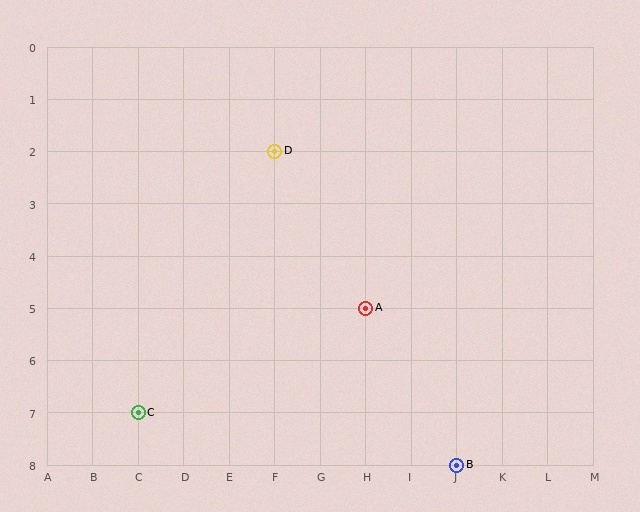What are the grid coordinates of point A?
Point A is at grid coordinates (H, 5).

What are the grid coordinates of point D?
Point D is at grid coordinates (F, 2).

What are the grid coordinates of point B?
Point B is at grid coordinates (J, 8).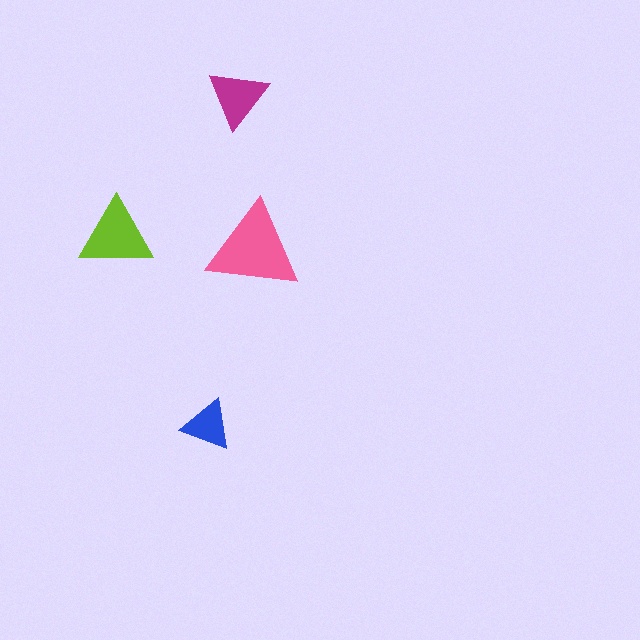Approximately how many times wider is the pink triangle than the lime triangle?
About 1.5 times wider.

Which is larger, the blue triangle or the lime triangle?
The lime one.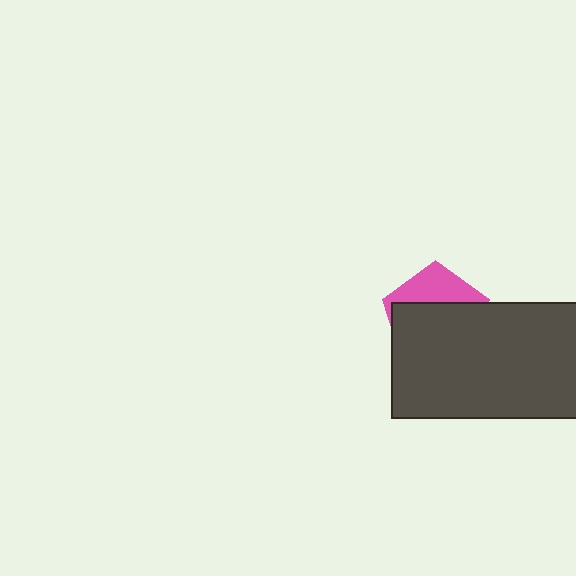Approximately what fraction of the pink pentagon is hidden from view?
Roughly 68% of the pink pentagon is hidden behind the dark gray rectangle.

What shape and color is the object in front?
The object in front is a dark gray rectangle.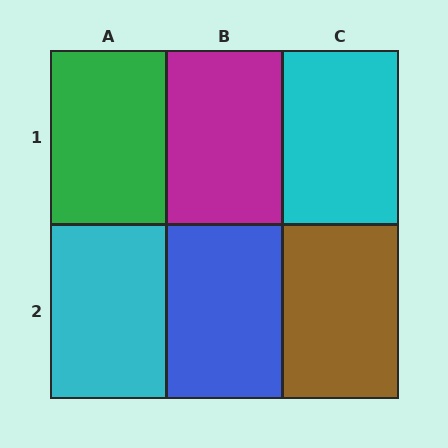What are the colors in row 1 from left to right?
Green, magenta, cyan.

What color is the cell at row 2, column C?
Brown.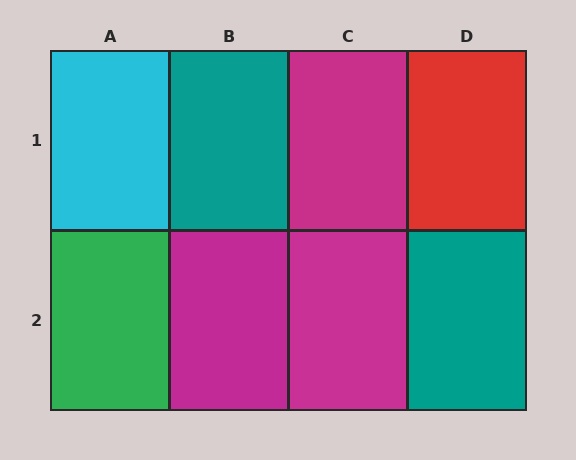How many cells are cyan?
1 cell is cyan.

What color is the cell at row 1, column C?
Magenta.